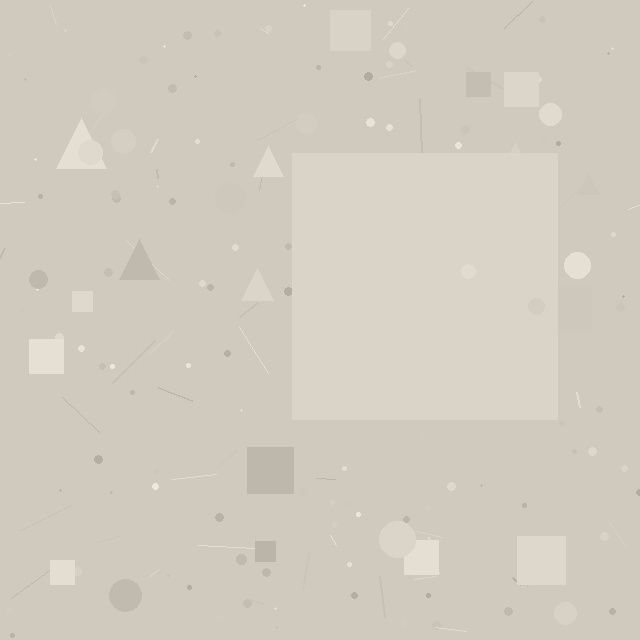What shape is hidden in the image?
A square is hidden in the image.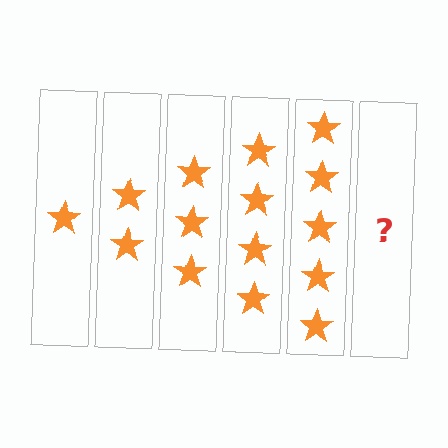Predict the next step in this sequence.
The next step is 6 stars.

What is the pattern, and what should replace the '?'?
The pattern is that each step adds one more star. The '?' should be 6 stars.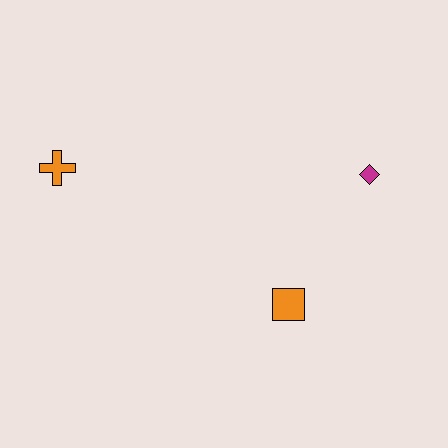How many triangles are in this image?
There are no triangles.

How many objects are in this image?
There are 3 objects.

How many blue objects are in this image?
There are no blue objects.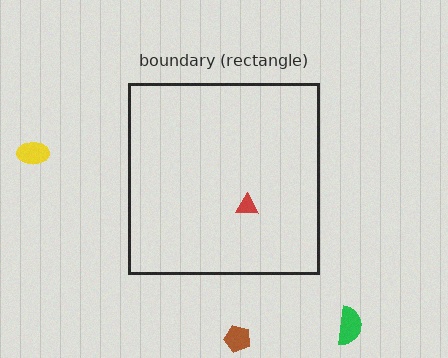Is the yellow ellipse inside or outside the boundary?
Outside.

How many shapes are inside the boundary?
1 inside, 3 outside.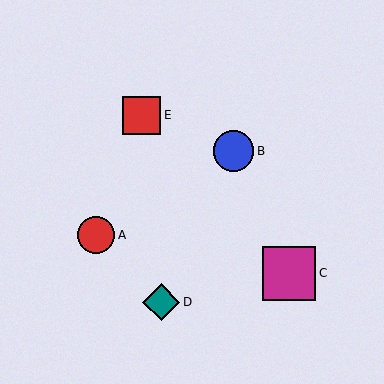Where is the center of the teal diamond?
The center of the teal diamond is at (161, 302).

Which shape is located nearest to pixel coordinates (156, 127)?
The red square (labeled E) at (142, 115) is nearest to that location.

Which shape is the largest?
The magenta square (labeled C) is the largest.